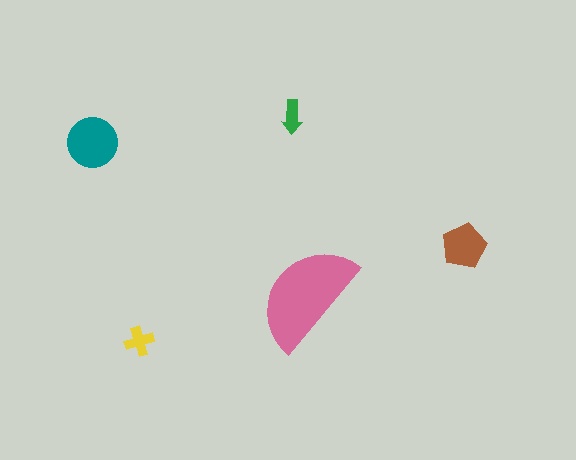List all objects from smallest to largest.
The green arrow, the yellow cross, the brown pentagon, the teal circle, the pink semicircle.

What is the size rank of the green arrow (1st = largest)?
5th.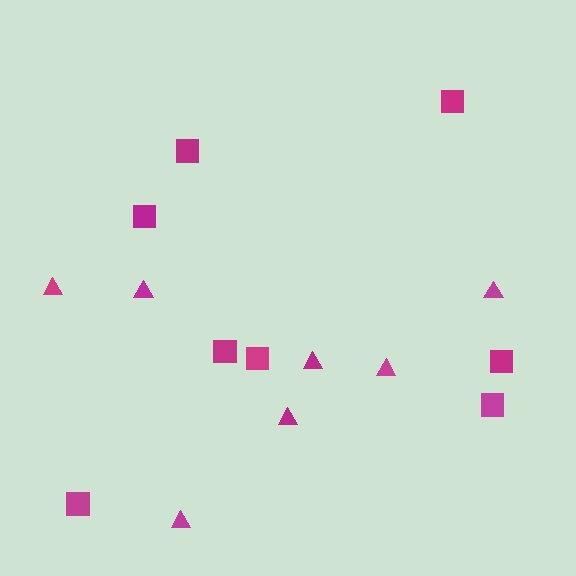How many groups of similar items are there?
There are 2 groups: one group of triangles (7) and one group of squares (8).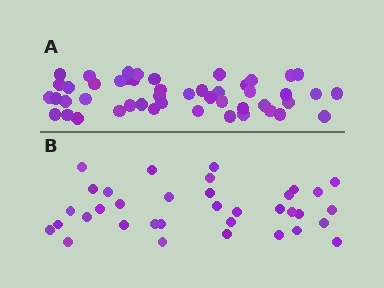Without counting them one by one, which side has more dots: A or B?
Region A (the top region) has more dots.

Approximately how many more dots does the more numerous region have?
Region A has approximately 15 more dots than region B.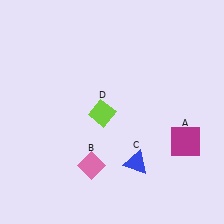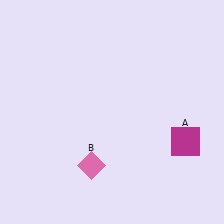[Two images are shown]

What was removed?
The blue triangle (C), the lime diamond (D) were removed in Image 2.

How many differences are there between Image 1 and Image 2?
There are 2 differences between the two images.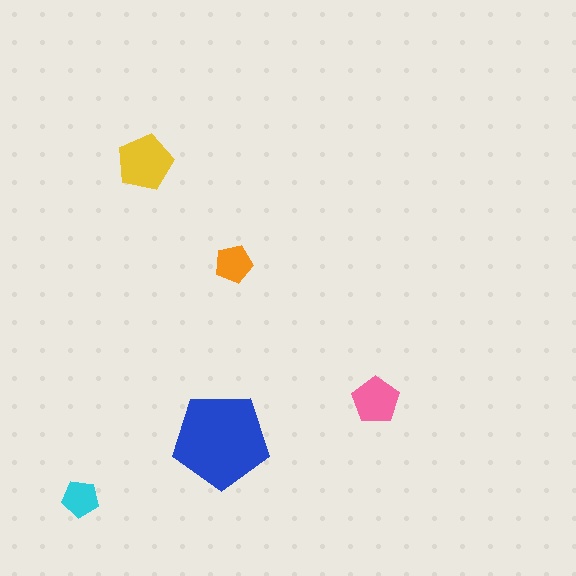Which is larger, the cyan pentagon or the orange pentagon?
The orange one.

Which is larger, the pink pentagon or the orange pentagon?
The pink one.